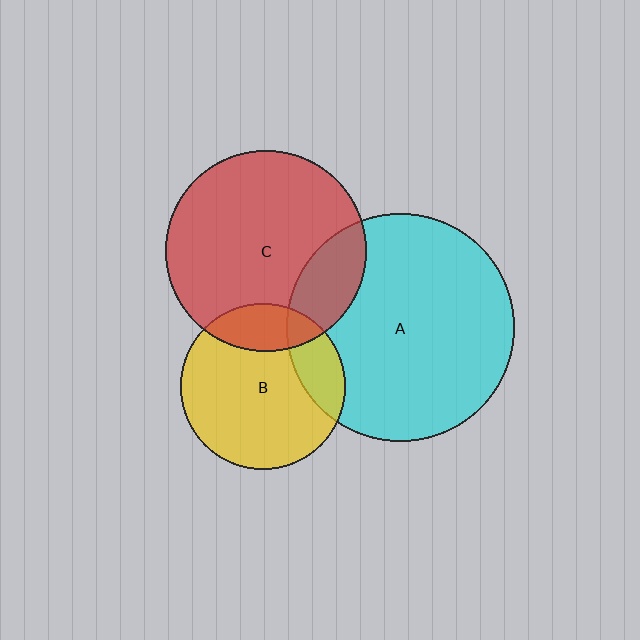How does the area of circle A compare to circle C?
Approximately 1.3 times.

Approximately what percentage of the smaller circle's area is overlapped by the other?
Approximately 20%.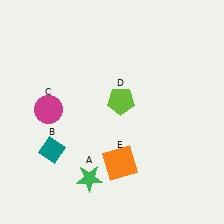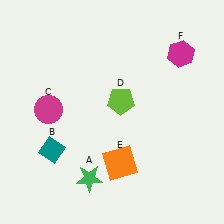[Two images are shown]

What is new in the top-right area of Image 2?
A magenta hexagon (F) was added in the top-right area of Image 2.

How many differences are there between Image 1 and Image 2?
There is 1 difference between the two images.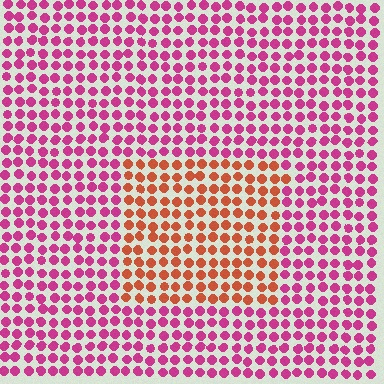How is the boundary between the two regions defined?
The boundary is defined purely by a slight shift in hue (about 47 degrees). Spacing, size, and orientation are identical on both sides.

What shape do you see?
I see a rectangle.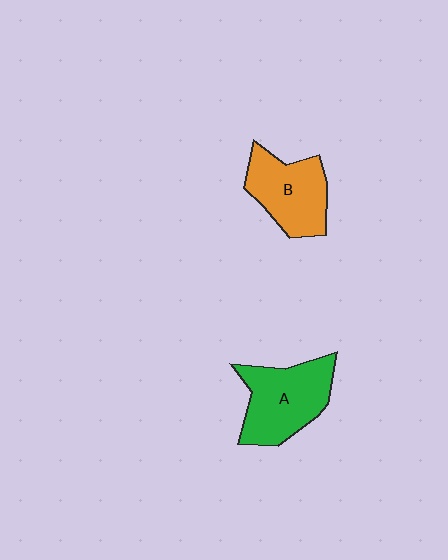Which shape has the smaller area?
Shape B (orange).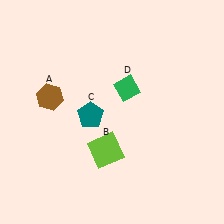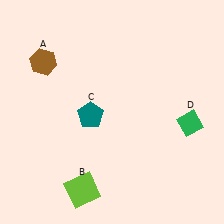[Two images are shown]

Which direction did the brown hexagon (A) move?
The brown hexagon (A) moved up.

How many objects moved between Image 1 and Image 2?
3 objects moved between the two images.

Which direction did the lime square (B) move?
The lime square (B) moved down.